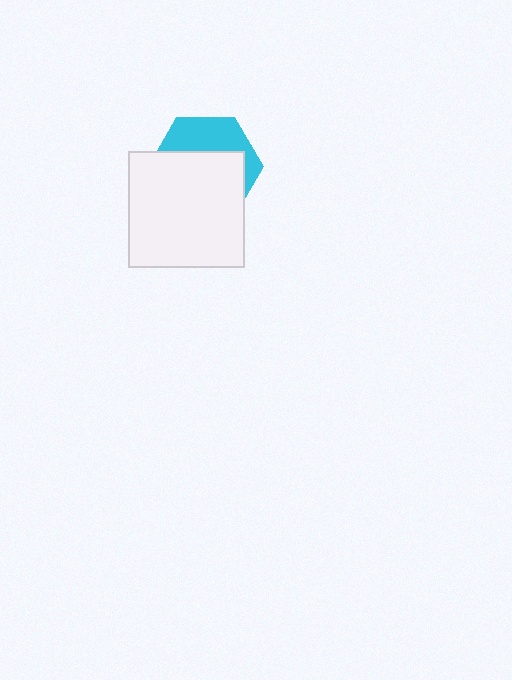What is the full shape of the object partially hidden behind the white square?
The partially hidden object is a cyan hexagon.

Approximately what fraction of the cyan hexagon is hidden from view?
Roughly 63% of the cyan hexagon is hidden behind the white square.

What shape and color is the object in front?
The object in front is a white square.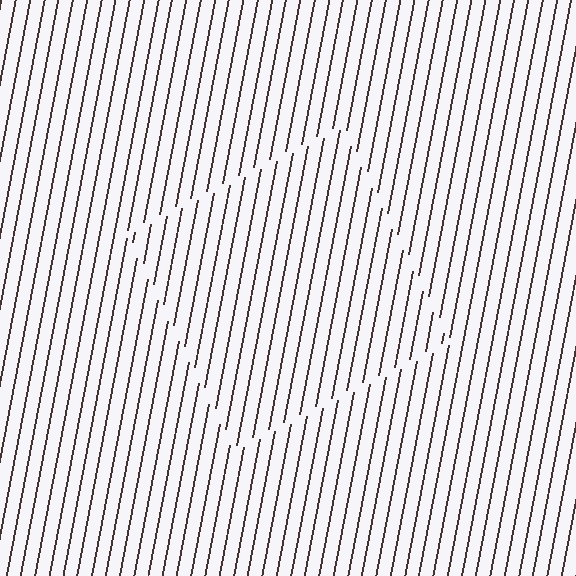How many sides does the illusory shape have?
4 sides — the line-ends trace a square.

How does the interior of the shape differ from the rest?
The interior of the shape contains the same grating, shifted by half a period — the contour is defined by the phase discontinuity where line-ends from the inner and outer gratings abut.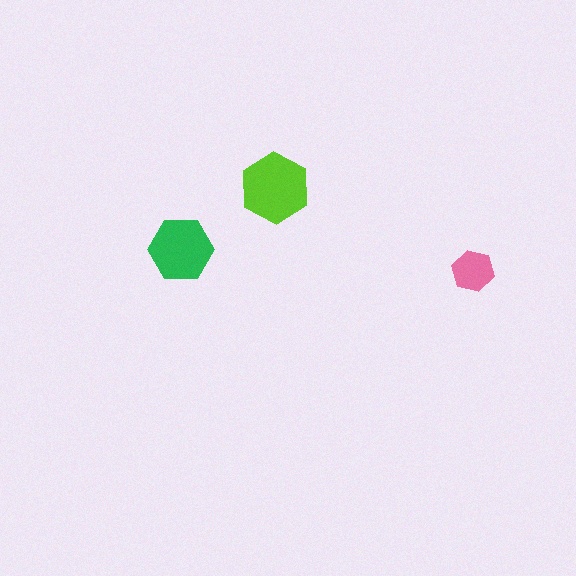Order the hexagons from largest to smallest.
the lime one, the green one, the pink one.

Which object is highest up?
The lime hexagon is topmost.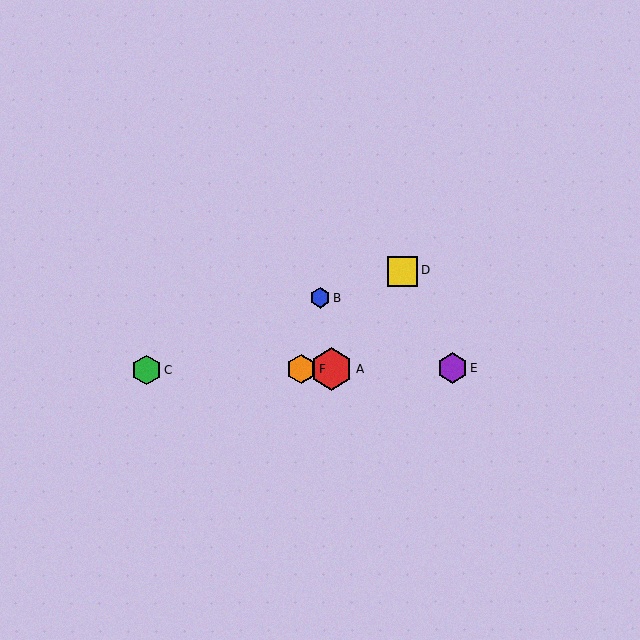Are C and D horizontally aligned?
No, C is at y≈370 and D is at y≈271.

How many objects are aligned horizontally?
4 objects (A, C, E, F) are aligned horizontally.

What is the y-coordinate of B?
Object B is at y≈298.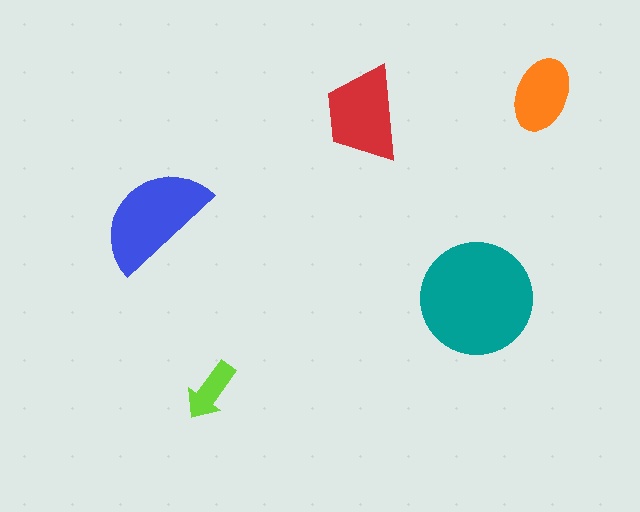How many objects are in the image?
There are 5 objects in the image.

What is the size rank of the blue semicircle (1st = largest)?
2nd.